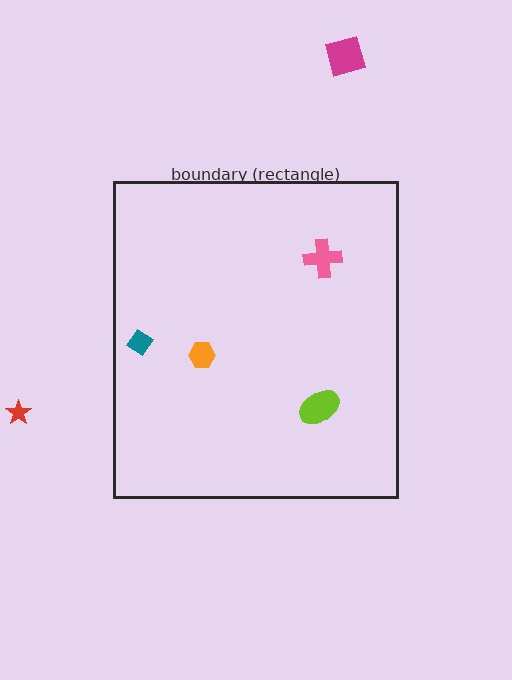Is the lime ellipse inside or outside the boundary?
Inside.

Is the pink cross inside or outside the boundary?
Inside.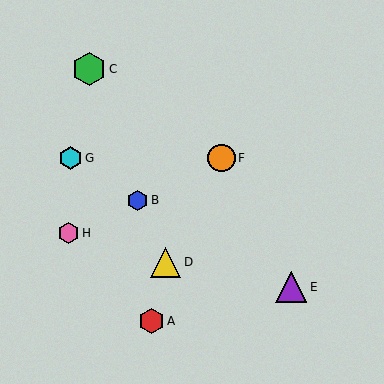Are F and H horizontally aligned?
No, F is at y≈158 and H is at y≈233.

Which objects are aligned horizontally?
Objects F, G are aligned horizontally.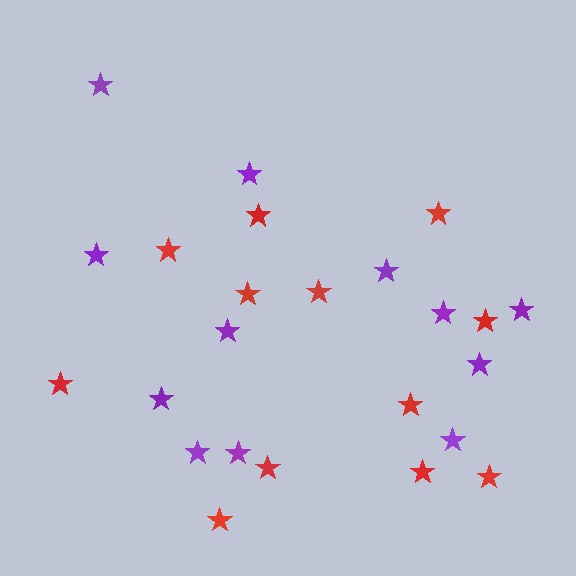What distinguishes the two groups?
There are 2 groups: one group of red stars (12) and one group of purple stars (12).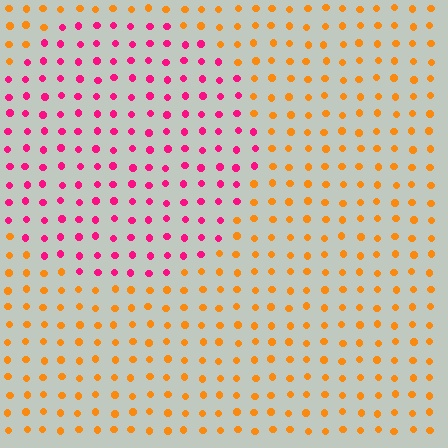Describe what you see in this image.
The image is filled with small orange elements in a uniform arrangement. A circle-shaped region is visible where the elements are tinted to a slightly different hue, forming a subtle color boundary.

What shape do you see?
I see a circle.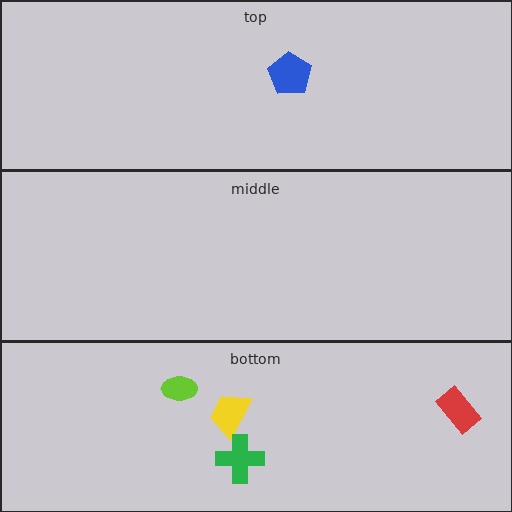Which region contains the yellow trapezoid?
The bottom region.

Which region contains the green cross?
The bottom region.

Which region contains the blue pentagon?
The top region.